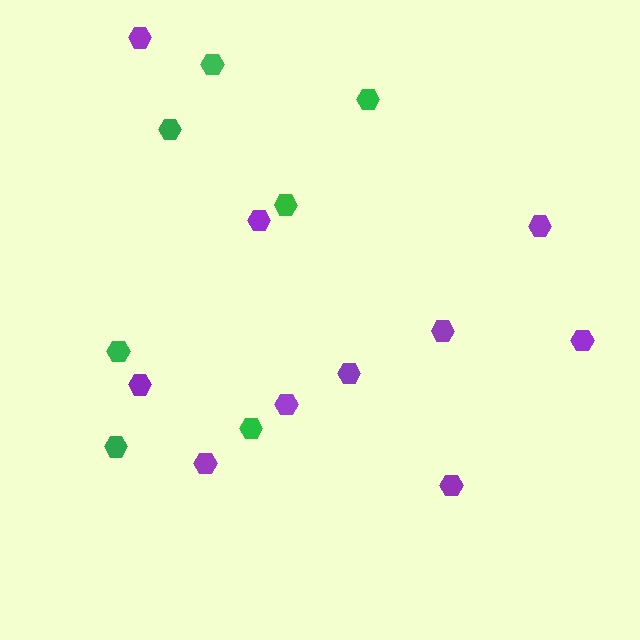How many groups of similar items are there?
There are 2 groups: one group of green hexagons (7) and one group of purple hexagons (10).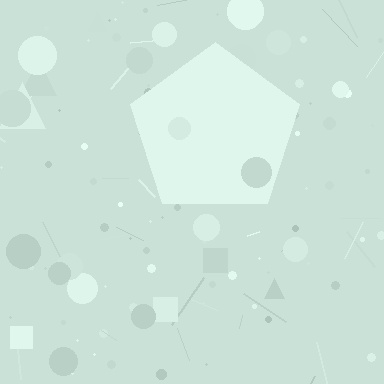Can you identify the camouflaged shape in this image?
The camouflaged shape is a pentagon.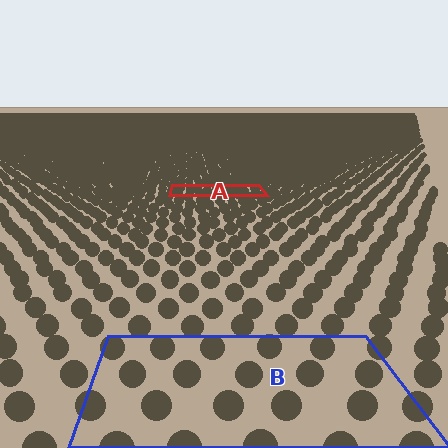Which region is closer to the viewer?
Region B is closer. The texture elements there are larger and more spread out.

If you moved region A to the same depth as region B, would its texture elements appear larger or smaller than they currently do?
They would appear larger. At a closer depth, the same texture elements are projected at a bigger on-screen size.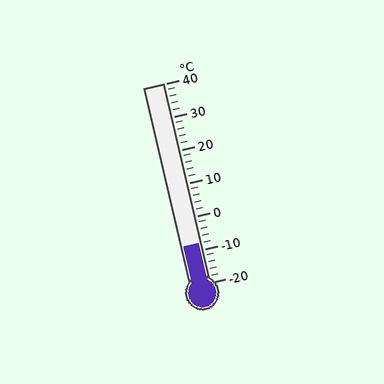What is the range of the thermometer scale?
The thermometer scale ranges from -20°C to 40°C.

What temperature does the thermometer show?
The thermometer shows approximately -8°C.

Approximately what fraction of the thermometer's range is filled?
The thermometer is filled to approximately 20% of its range.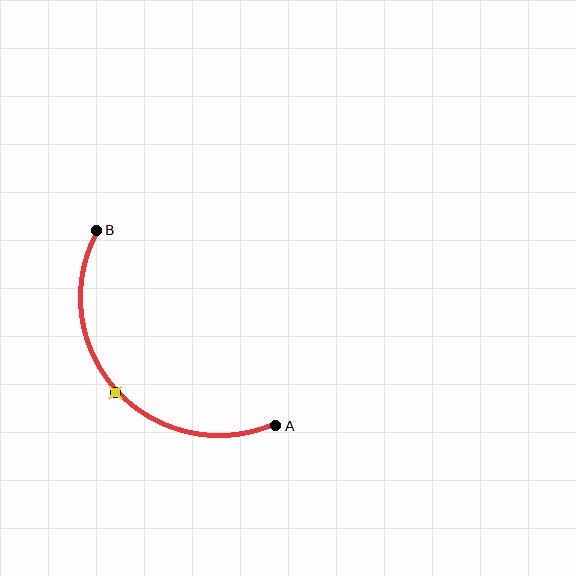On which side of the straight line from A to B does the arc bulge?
The arc bulges below and to the left of the straight line connecting A and B.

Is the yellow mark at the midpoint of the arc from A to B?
Yes. The yellow mark lies on the arc at equal arc-length from both A and B — it is the arc midpoint.